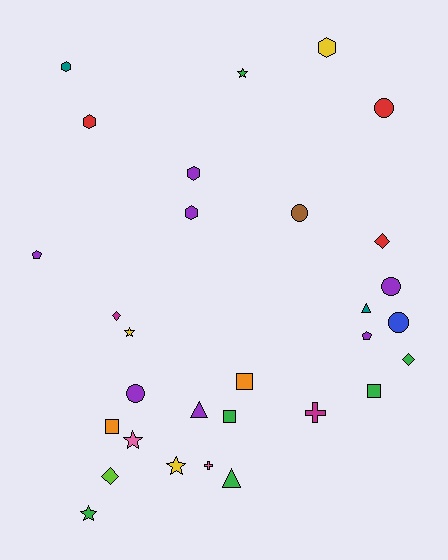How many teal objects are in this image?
There are 2 teal objects.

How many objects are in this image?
There are 30 objects.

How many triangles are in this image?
There are 3 triangles.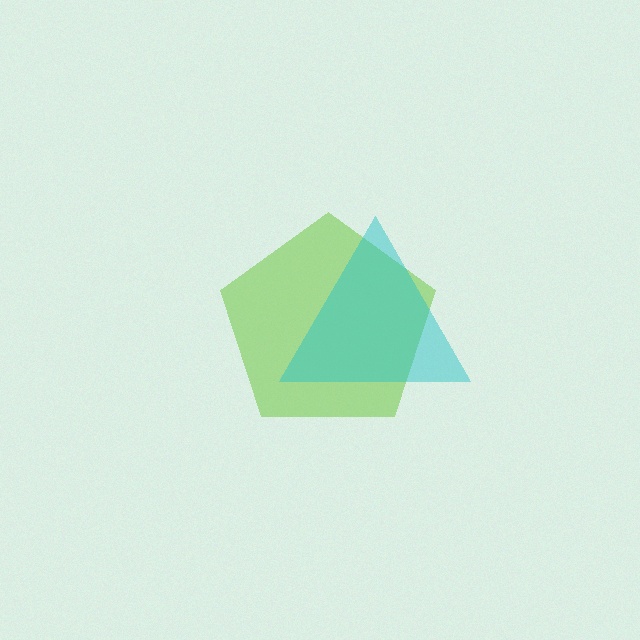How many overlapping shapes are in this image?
There are 2 overlapping shapes in the image.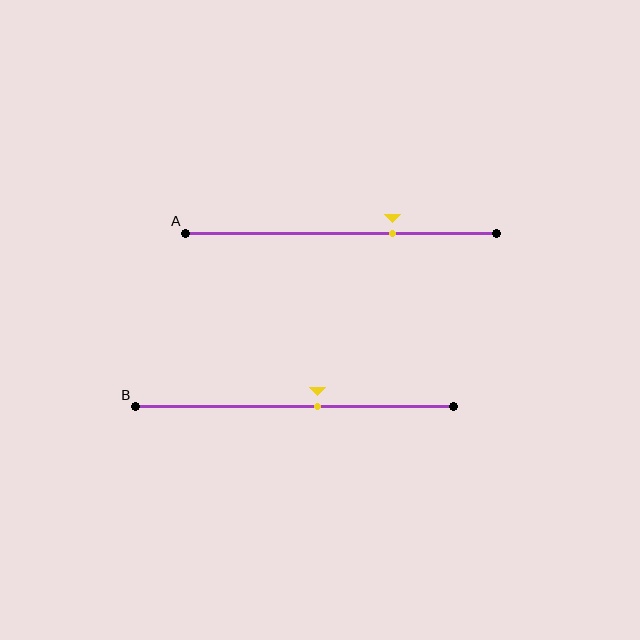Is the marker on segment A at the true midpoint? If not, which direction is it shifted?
No, the marker on segment A is shifted to the right by about 17% of the segment length.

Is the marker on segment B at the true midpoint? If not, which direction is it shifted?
No, the marker on segment B is shifted to the right by about 7% of the segment length.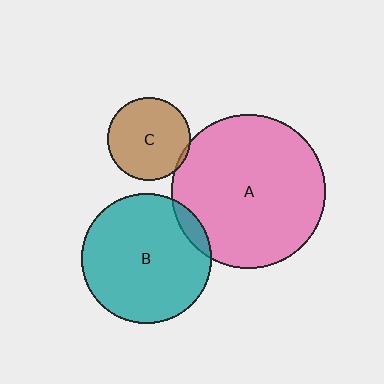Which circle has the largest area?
Circle A (pink).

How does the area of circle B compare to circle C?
Approximately 2.5 times.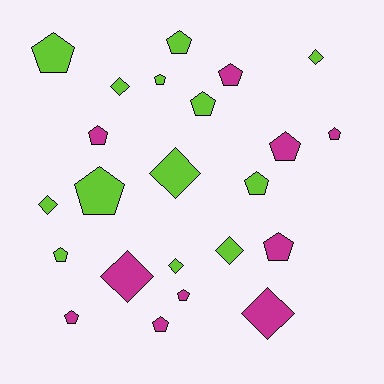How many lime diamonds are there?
There are 6 lime diamonds.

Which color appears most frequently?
Lime, with 13 objects.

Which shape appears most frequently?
Pentagon, with 15 objects.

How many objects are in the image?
There are 23 objects.